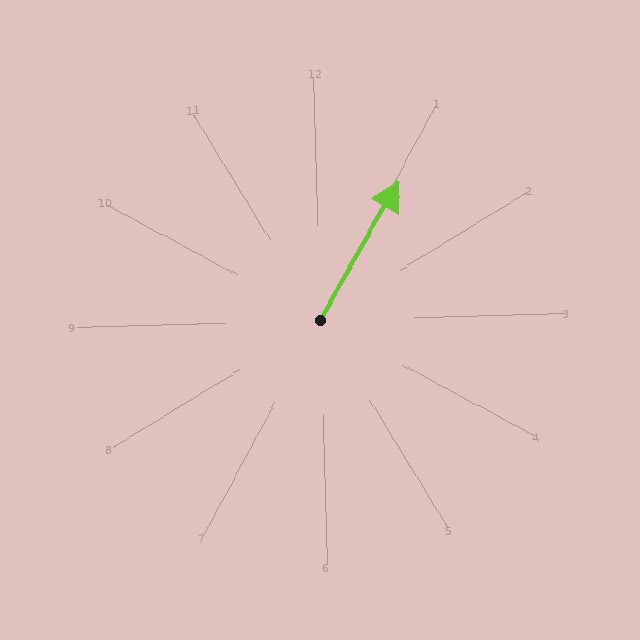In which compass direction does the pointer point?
Northeast.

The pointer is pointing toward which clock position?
Roughly 1 o'clock.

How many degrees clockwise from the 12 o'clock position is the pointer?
Approximately 31 degrees.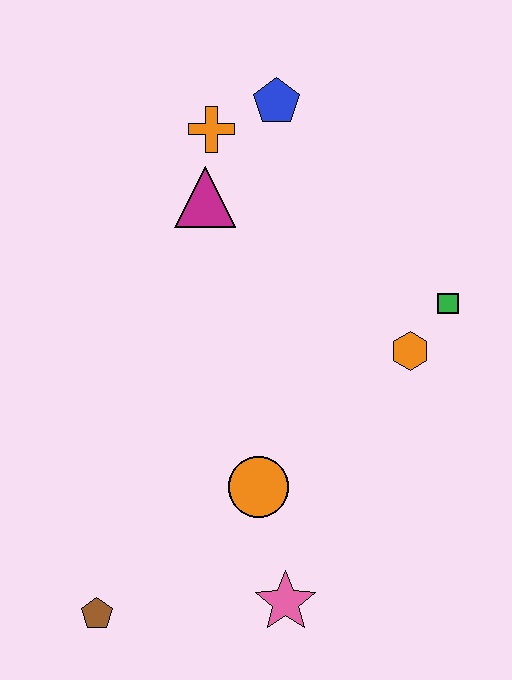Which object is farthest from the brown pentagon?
The blue pentagon is farthest from the brown pentagon.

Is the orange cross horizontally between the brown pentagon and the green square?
Yes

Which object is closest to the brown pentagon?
The pink star is closest to the brown pentagon.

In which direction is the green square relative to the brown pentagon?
The green square is to the right of the brown pentagon.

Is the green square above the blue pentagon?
No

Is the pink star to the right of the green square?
No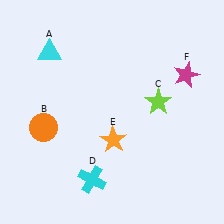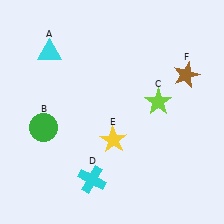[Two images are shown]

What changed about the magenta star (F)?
In Image 1, F is magenta. In Image 2, it changed to brown.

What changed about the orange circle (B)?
In Image 1, B is orange. In Image 2, it changed to green.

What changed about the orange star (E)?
In Image 1, E is orange. In Image 2, it changed to yellow.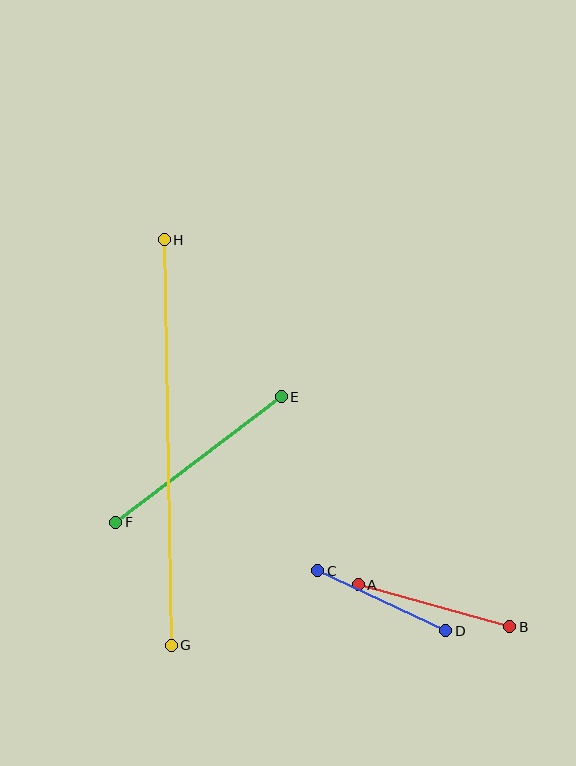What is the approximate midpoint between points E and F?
The midpoint is at approximately (199, 459) pixels.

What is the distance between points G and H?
The distance is approximately 406 pixels.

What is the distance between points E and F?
The distance is approximately 208 pixels.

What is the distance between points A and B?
The distance is approximately 157 pixels.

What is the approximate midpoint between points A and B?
The midpoint is at approximately (434, 606) pixels.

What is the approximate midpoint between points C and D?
The midpoint is at approximately (382, 601) pixels.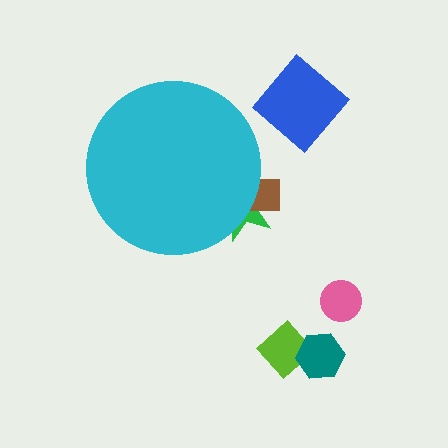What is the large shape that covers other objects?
A cyan circle.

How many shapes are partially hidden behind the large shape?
2 shapes are partially hidden.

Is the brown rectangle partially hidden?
Yes, the brown rectangle is partially hidden behind the cyan circle.